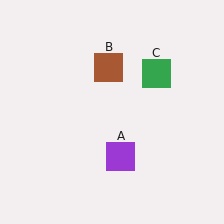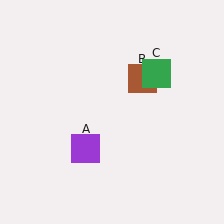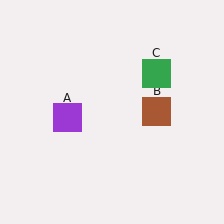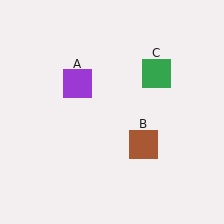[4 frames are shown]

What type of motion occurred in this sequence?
The purple square (object A), brown square (object B) rotated clockwise around the center of the scene.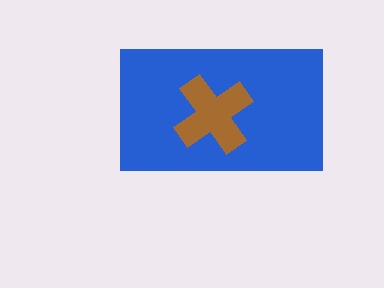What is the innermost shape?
The brown cross.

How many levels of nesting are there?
2.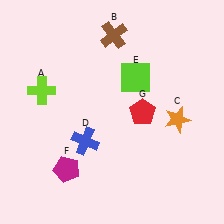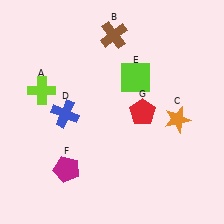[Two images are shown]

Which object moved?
The blue cross (D) moved up.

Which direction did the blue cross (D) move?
The blue cross (D) moved up.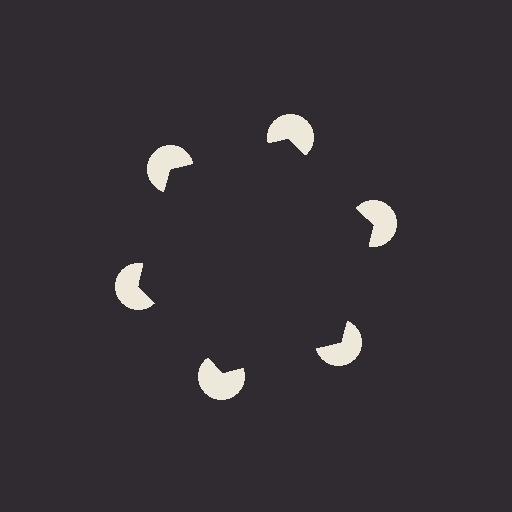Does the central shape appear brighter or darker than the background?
It typically appears slightly darker than the background, even though no actual brightness change is drawn.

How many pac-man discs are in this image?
There are 6 — one at each vertex of the illusory hexagon.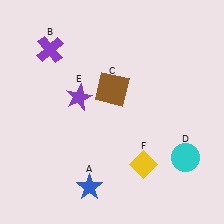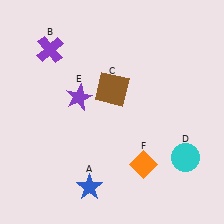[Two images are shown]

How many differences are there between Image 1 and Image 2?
There is 1 difference between the two images.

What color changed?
The diamond (F) changed from yellow in Image 1 to orange in Image 2.